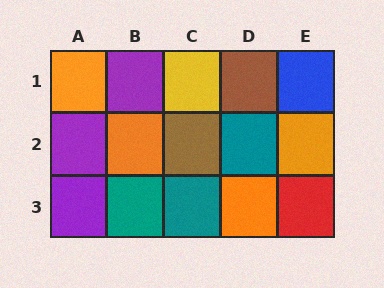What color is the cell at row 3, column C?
Teal.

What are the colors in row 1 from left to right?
Orange, purple, yellow, brown, blue.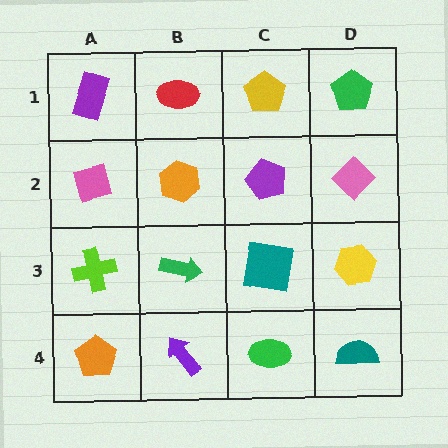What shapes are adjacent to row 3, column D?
A pink diamond (row 2, column D), a teal semicircle (row 4, column D), a teal square (row 3, column C).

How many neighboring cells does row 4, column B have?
3.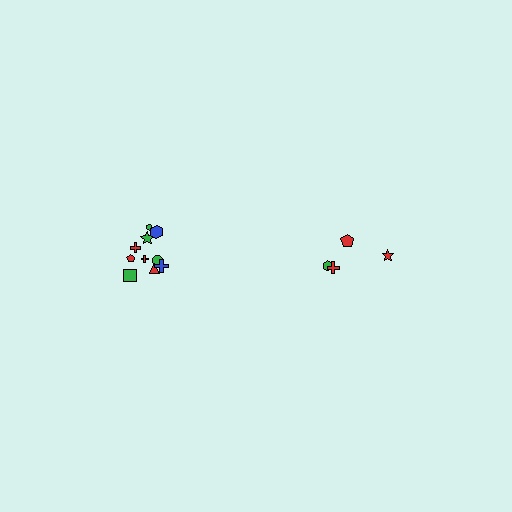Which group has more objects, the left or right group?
The left group.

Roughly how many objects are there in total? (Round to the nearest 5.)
Roughly 15 objects in total.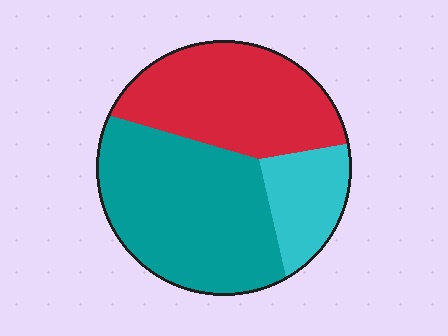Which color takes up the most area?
Teal, at roughly 45%.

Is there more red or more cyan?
Red.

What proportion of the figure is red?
Red takes up about three eighths (3/8) of the figure.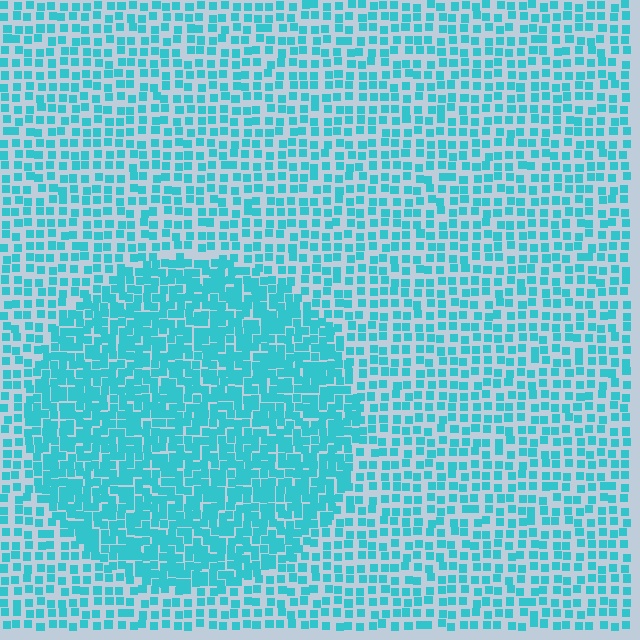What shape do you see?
I see a circle.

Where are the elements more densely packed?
The elements are more densely packed inside the circle boundary.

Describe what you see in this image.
The image contains small cyan elements arranged at two different densities. A circle-shaped region is visible where the elements are more densely packed than the surrounding area.